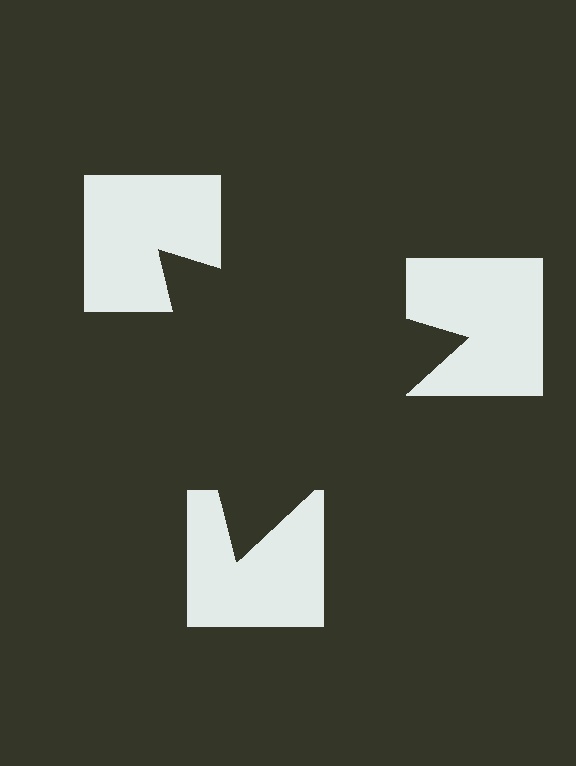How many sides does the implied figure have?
3 sides.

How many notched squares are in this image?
There are 3 — one at each vertex of the illusory triangle.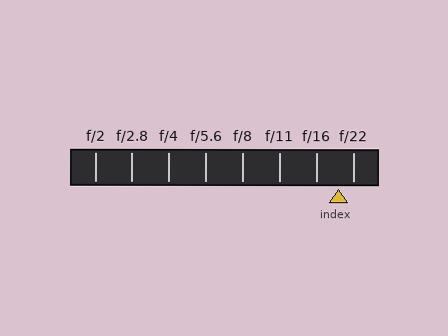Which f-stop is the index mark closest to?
The index mark is closest to f/22.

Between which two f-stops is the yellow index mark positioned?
The index mark is between f/16 and f/22.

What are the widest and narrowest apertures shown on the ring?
The widest aperture shown is f/2 and the narrowest is f/22.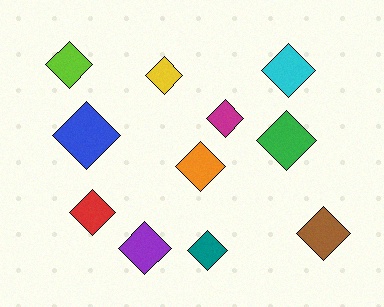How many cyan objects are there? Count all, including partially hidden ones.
There is 1 cyan object.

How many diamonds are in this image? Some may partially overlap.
There are 11 diamonds.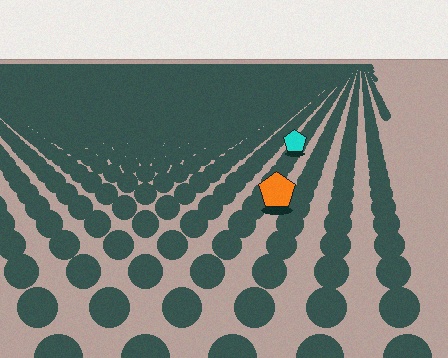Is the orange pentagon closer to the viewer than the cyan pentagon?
Yes. The orange pentagon is closer — you can tell from the texture gradient: the ground texture is coarser near it.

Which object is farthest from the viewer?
The cyan pentagon is farthest from the viewer. It appears smaller and the ground texture around it is denser.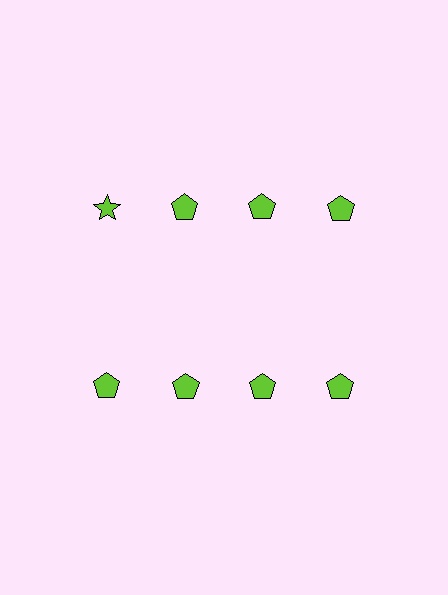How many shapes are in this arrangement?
There are 8 shapes arranged in a grid pattern.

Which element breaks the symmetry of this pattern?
The lime star in the top row, leftmost column breaks the symmetry. All other shapes are lime pentagons.